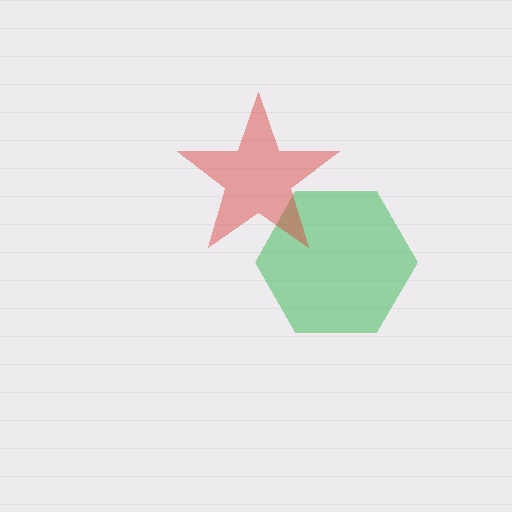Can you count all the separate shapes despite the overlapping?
Yes, there are 2 separate shapes.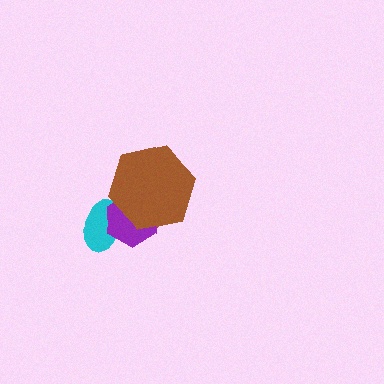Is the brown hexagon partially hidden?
No, no other shape covers it.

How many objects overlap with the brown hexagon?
2 objects overlap with the brown hexagon.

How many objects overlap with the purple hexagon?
2 objects overlap with the purple hexagon.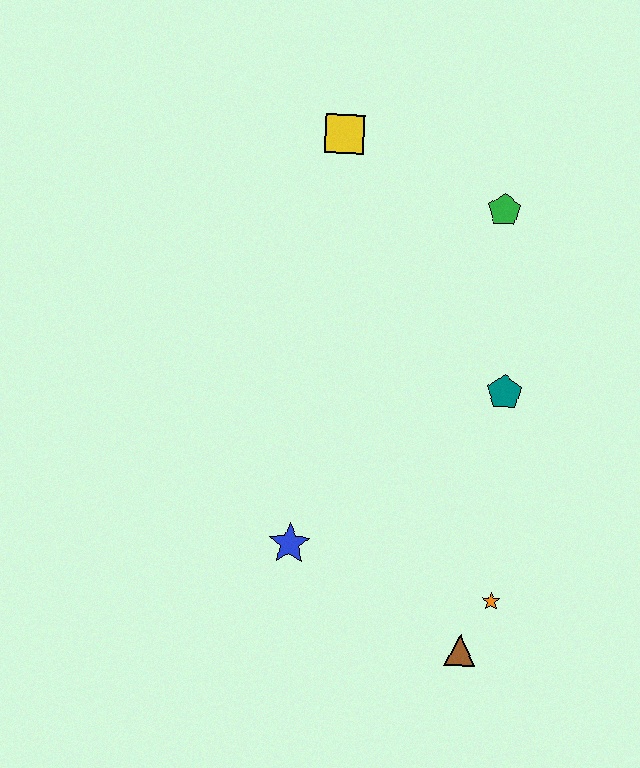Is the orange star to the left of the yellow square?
No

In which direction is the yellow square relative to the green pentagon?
The yellow square is to the left of the green pentagon.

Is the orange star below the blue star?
Yes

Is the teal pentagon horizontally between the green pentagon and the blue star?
No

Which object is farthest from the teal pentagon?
The yellow square is farthest from the teal pentagon.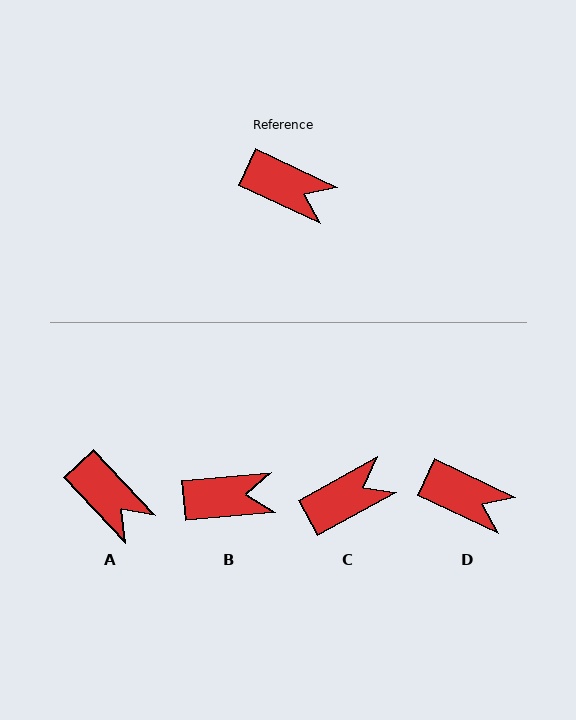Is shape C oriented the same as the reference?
No, it is off by about 54 degrees.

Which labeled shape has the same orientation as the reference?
D.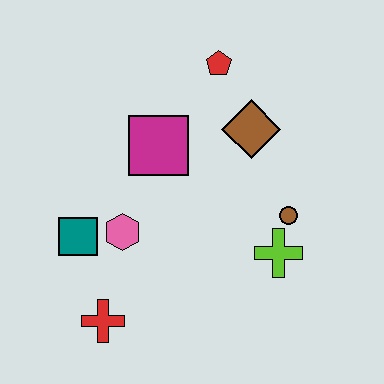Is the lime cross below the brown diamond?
Yes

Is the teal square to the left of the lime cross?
Yes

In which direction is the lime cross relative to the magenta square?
The lime cross is to the right of the magenta square.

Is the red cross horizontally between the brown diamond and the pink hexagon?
No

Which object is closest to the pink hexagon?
The teal square is closest to the pink hexagon.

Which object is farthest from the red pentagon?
The red cross is farthest from the red pentagon.